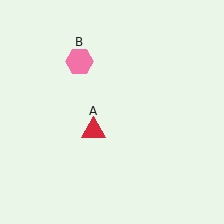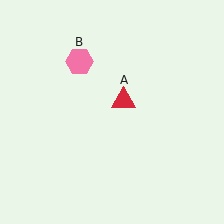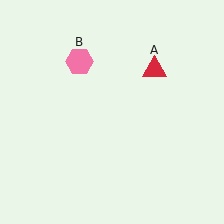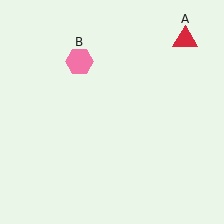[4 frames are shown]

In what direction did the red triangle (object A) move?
The red triangle (object A) moved up and to the right.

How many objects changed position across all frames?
1 object changed position: red triangle (object A).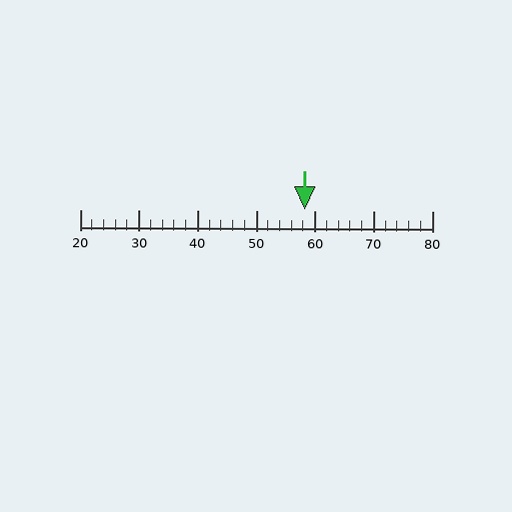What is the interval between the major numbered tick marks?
The major tick marks are spaced 10 units apart.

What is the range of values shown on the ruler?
The ruler shows values from 20 to 80.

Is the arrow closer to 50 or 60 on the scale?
The arrow is closer to 60.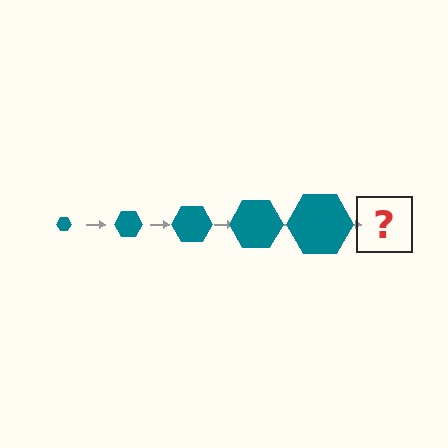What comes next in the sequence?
The next element should be a teal hexagon, larger than the previous one.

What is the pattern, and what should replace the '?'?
The pattern is that the hexagon gets progressively larger each step. The '?' should be a teal hexagon, larger than the previous one.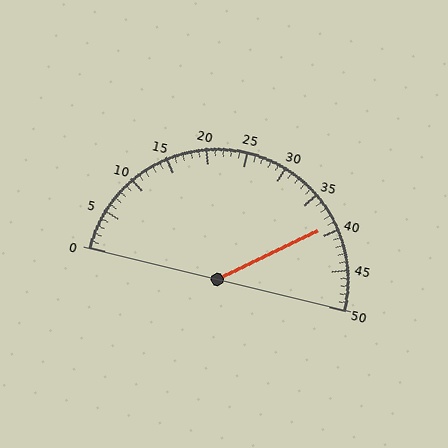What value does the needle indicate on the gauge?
The needle indicates approximately 39.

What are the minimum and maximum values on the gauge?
The gauge ranges from 0 to 50.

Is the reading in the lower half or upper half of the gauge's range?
The reading is in the upper half of the range (0 to 50).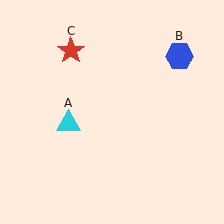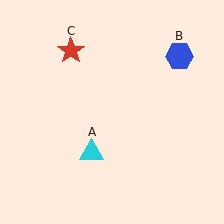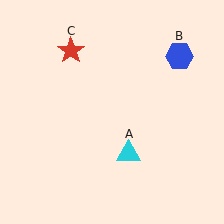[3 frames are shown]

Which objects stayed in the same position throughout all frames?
Blue hexagon (object B) and red star (object C) remained stationary.